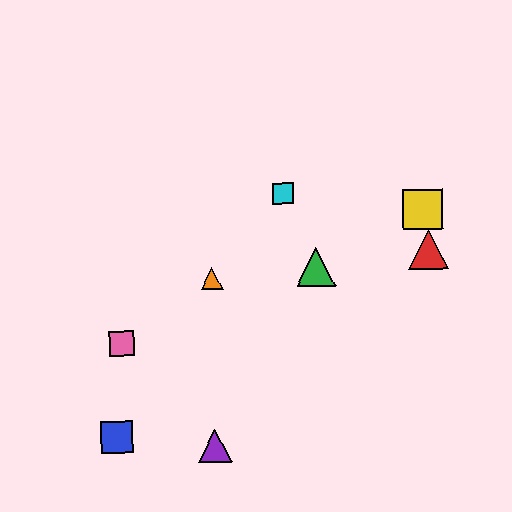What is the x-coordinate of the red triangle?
The red triangle is at x≈428.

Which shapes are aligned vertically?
The purple triangle, the orange triangle are aligned vertically.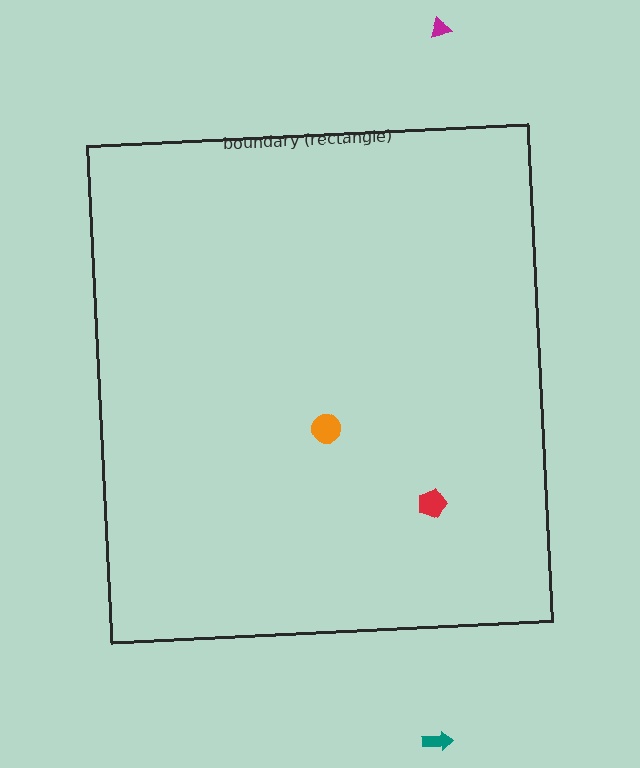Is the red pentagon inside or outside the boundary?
Inside.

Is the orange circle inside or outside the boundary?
Inside.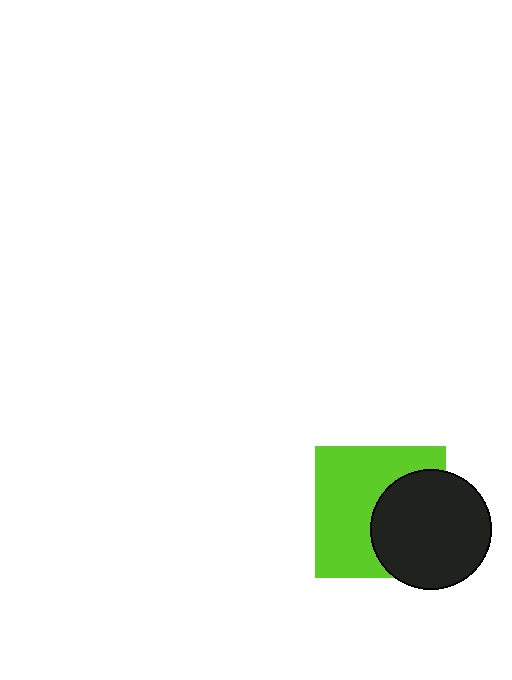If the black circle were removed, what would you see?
You would see the complete lime square.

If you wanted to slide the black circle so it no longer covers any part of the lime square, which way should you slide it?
Slide it right — that is the most direct way to separate the two shapes.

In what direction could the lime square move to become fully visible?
The lime square could move left. That would shift it out from behind the black circle entirely.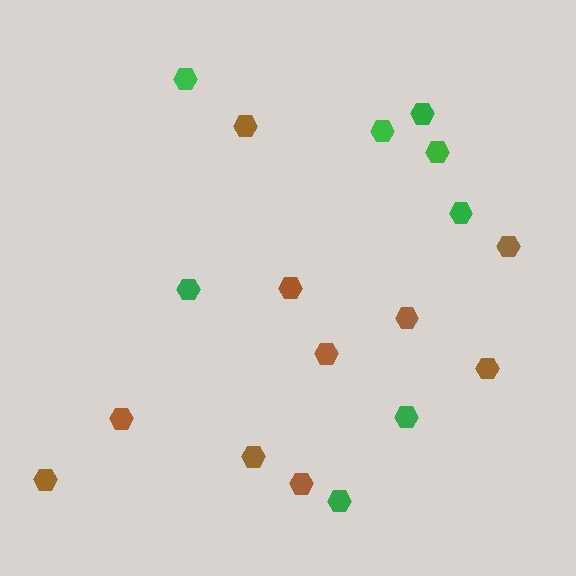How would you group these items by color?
There are 2 groups: one group of brown hexagons (10) and one group of green hexagons (8).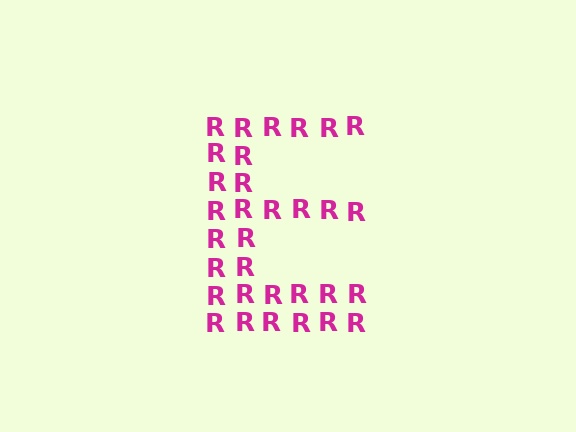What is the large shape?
The large shape is the letter E.